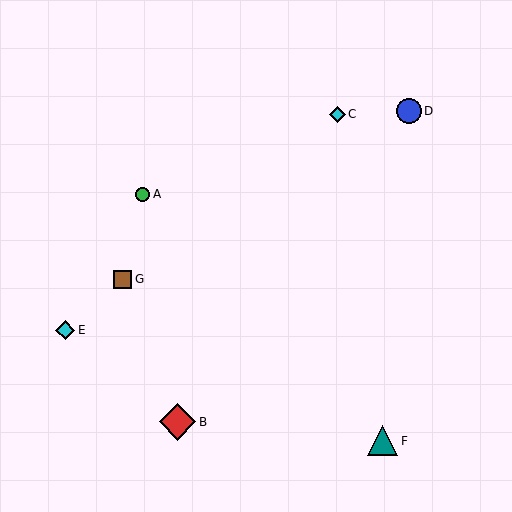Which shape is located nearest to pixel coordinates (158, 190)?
The green circle (labeled A) at (143, 195) is nearest to that location.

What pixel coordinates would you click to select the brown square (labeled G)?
Click at (122, 279) to select the brown square G.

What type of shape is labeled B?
Shape B is a red diamond.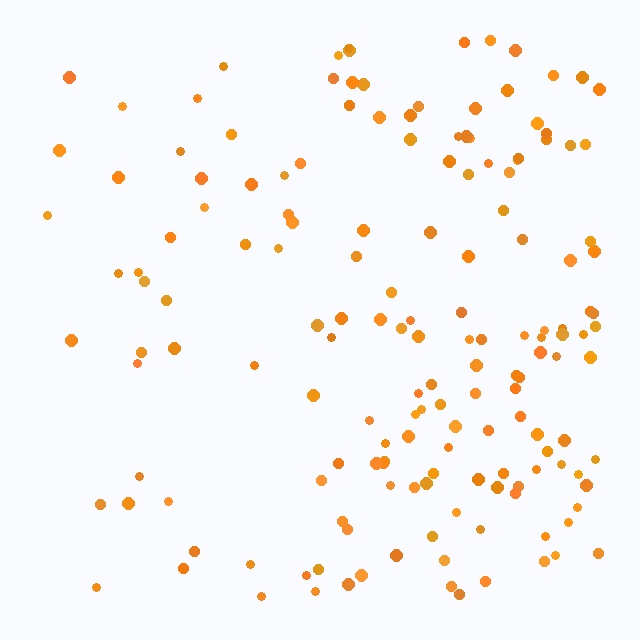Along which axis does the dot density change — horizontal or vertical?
Horizontal.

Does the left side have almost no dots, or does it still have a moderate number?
Still a moderate number, just noticeably fewer than the right.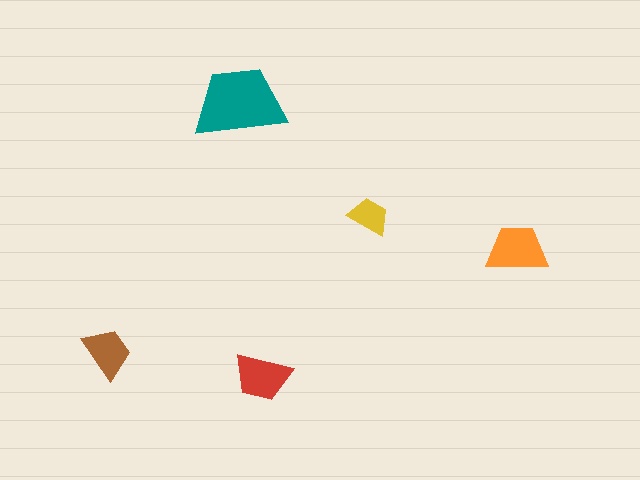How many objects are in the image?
There are 5 objects in the image.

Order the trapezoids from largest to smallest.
the teal one, the orange one, the red one, the brown one, the yellow one.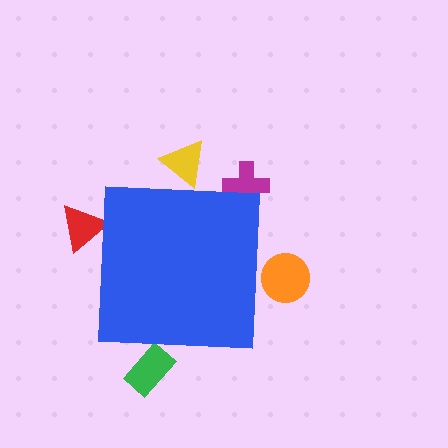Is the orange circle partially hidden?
Yes, the orange circle is partially hidden behind the blue square.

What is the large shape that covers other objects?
A blue square.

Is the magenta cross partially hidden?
Yes, the magenta cross is partially hidden behind the blue square.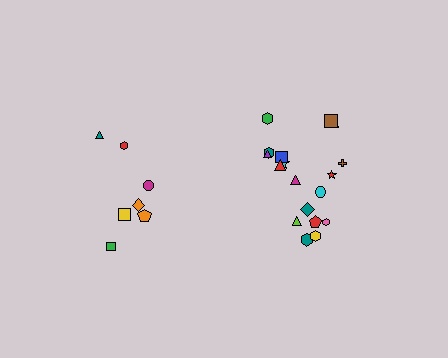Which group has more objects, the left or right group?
The right group.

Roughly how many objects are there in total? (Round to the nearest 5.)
Roughly 25 objects in total.